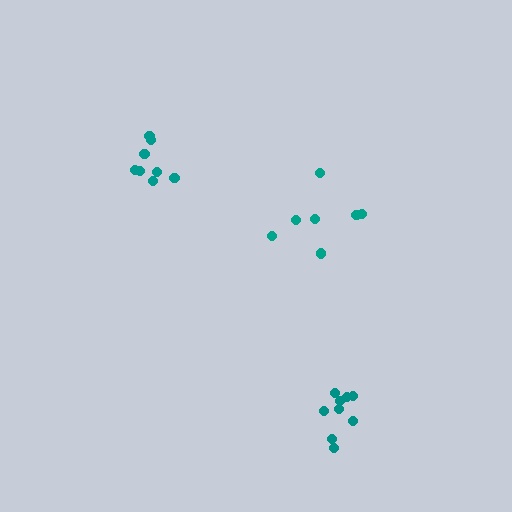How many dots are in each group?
Group 1: 7 dots, Group 2: 8 dots, Group 3: 9 dots (24 total).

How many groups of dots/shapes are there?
There are 3 groups.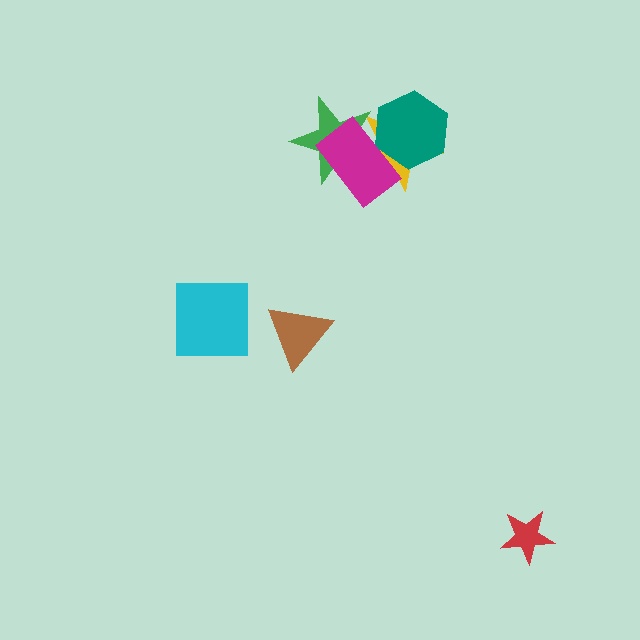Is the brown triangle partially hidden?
No, no other shape covers it.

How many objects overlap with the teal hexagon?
2 objects overlap with the teal hexagon.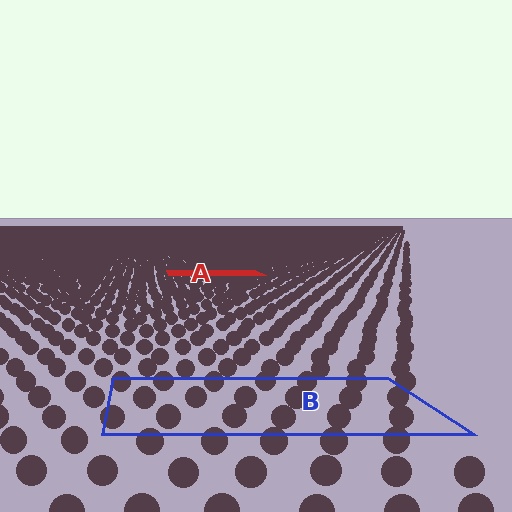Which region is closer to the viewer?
Region B is closer. The texture elements there are larger and more spread out.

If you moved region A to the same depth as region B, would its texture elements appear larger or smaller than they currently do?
They would appear larger. At a closer depth, the same texture elements are projected at a bigger on-screen size.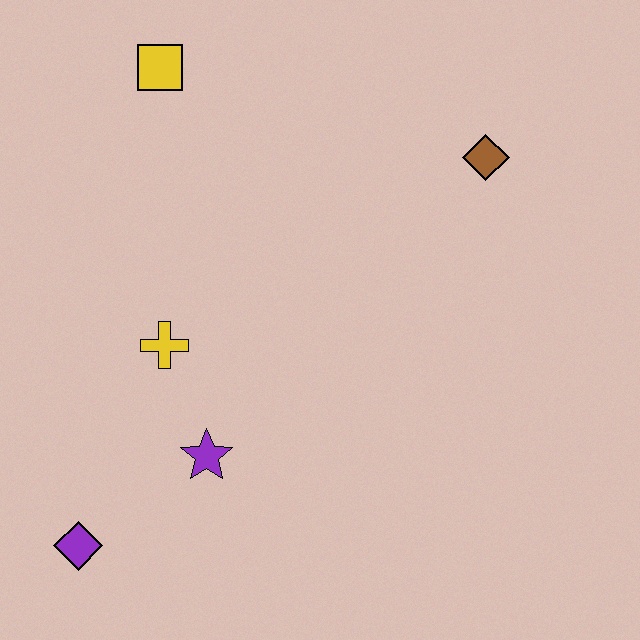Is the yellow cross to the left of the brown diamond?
Yes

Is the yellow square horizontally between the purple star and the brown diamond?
No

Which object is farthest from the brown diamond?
The purple diamond is farthest from the brown diamond.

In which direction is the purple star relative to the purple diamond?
The purple star is to the right of the purple diamond.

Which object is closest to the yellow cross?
The purple star is closest to the yellow cross.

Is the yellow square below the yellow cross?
No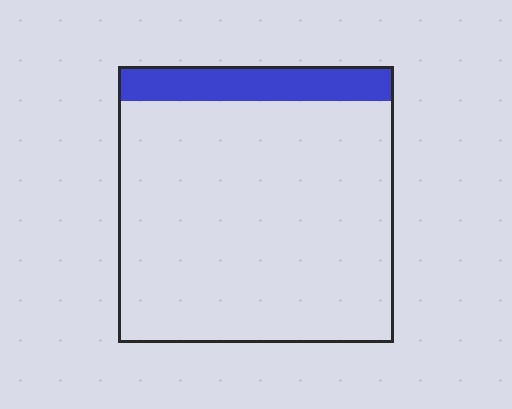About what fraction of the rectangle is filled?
About one eighth (1/8).